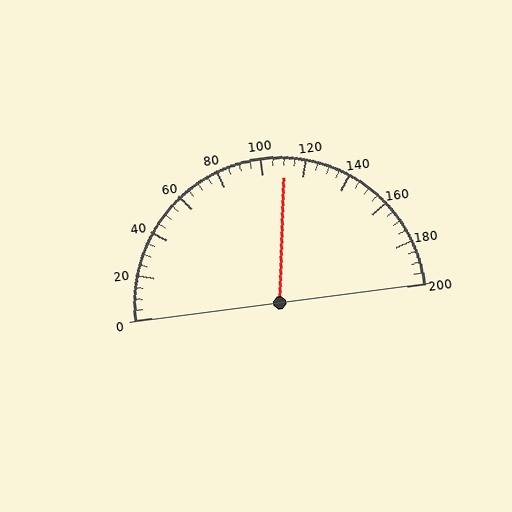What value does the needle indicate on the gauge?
The needle indicates approximately 110.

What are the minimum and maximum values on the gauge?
The gauge ranges from 0 to 200.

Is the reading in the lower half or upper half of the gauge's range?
The reading is in the upper half of the range (0 to 200).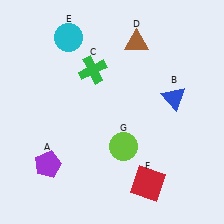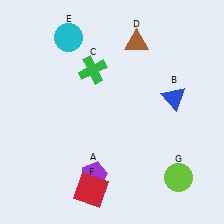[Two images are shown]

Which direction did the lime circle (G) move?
The lime circle (G) moved right.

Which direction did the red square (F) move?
The red square (F) moved left.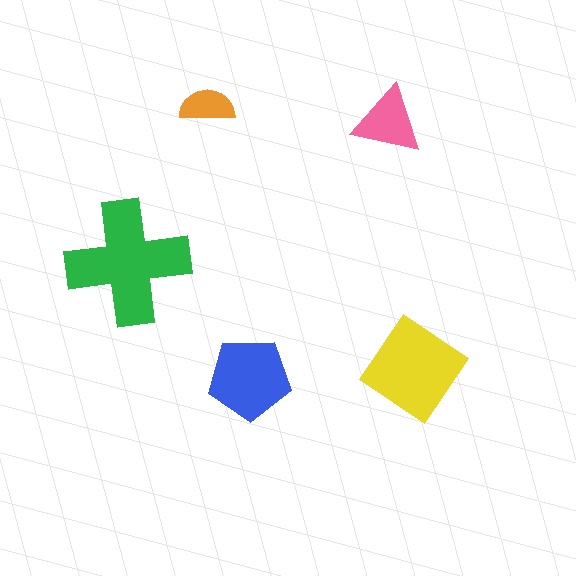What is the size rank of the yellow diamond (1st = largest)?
2nd.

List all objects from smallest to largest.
The orange semicircle, the pink triangle, the blue pentagon, the yellow diamond, the green cross.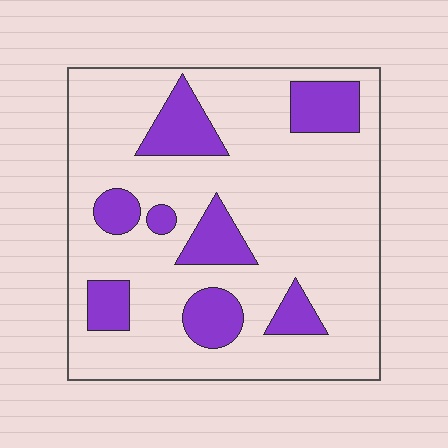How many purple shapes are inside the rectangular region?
8.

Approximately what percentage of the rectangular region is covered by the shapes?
Approximately 20%.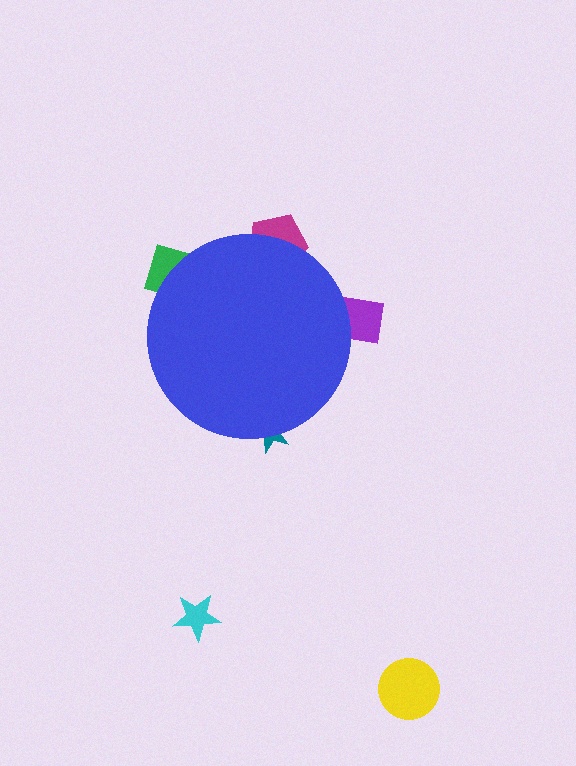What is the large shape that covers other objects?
A blue circle.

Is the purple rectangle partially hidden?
Yes, the purple rectangle is partially hidden behind the blue circle.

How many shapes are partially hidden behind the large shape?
4 shapes are partially hidden.